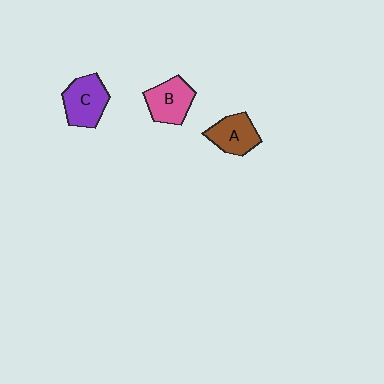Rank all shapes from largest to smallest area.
From largest to smallest: C (purple), B (pink), A (brown).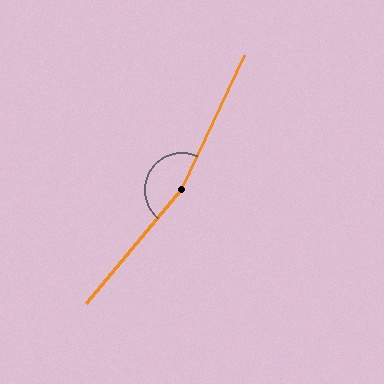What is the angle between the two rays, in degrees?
Approximately 165 degrees.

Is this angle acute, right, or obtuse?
It is obtuse.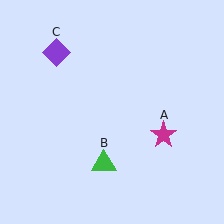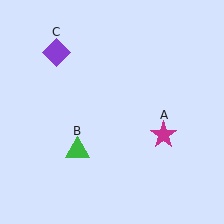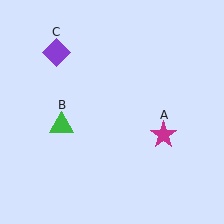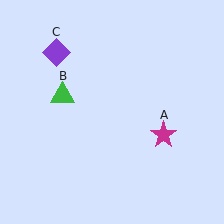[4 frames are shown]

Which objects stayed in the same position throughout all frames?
Magenta star (object A) and purple diamond (object C) remained stationary.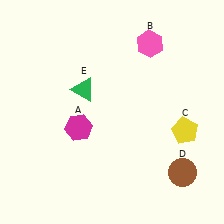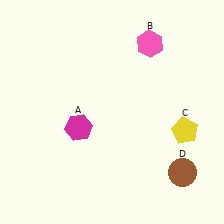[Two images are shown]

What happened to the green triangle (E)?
The green triangle (E) was removed in Image 2. It was in the top-left area of Image 1.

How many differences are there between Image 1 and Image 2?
There is 1 difference between the two images.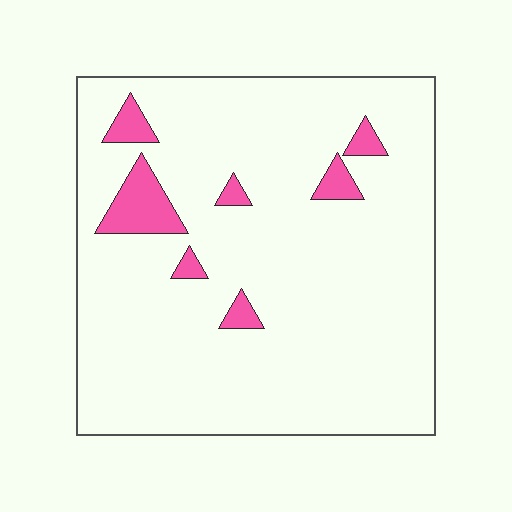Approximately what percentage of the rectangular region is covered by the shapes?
Approximately 10%.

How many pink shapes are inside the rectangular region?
7.